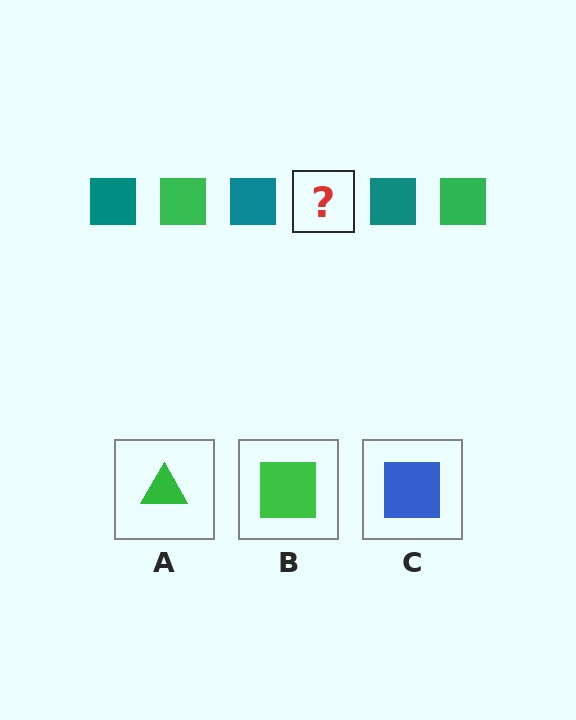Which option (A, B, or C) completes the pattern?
B.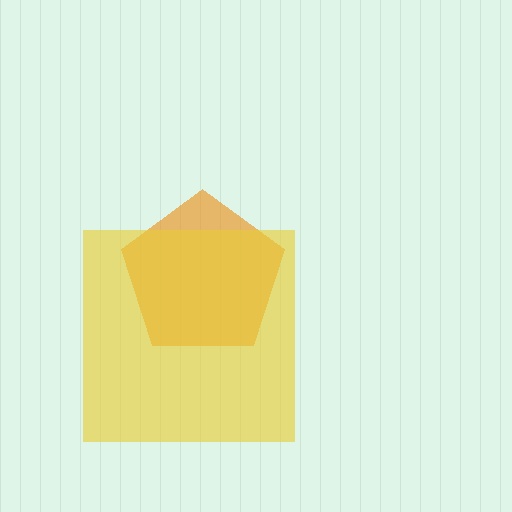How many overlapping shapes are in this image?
There are 2 overlapping shapes in the image.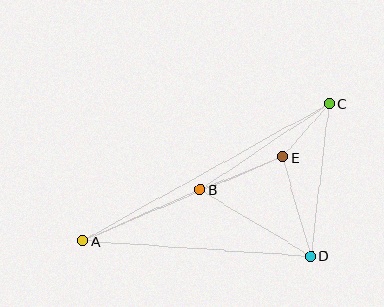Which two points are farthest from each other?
Points A and C are farthest from each other.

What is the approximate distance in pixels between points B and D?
The distance between B and D is approximately 129 pixels.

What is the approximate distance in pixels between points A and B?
The distance between A and B is approximately 129 pixels.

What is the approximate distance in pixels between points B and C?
The distance between B and C is approximately 155 pixels.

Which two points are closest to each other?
Points C and E are closest to each other.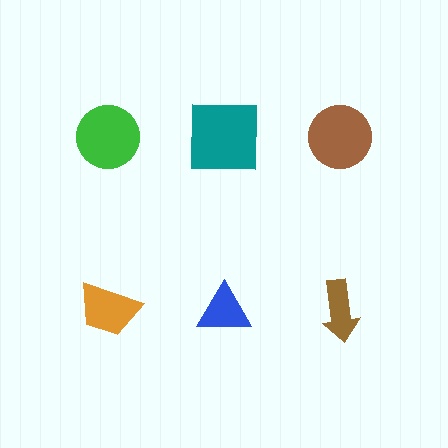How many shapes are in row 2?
3 shapes.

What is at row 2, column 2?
A blue triangle.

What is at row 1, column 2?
A teal square.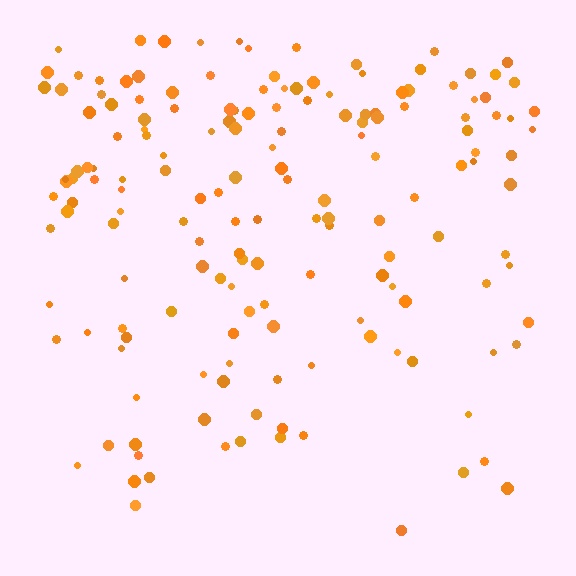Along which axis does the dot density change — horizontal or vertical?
Vertical.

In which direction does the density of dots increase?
From bottom to top, with the top side densest.